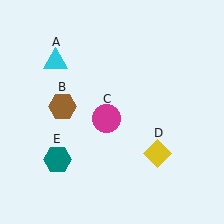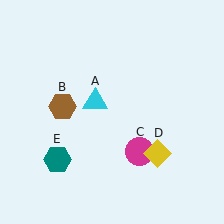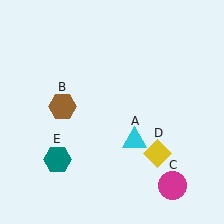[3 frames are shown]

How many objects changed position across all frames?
2 objects changed position: cyan triangle (object A), magenta circle (object C).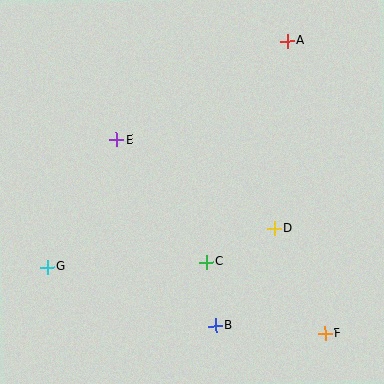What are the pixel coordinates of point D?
Point D is at (274, 228).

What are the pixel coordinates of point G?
Point G is at (47, 267).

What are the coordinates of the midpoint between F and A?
The midpoint between F and A is at (306, 187).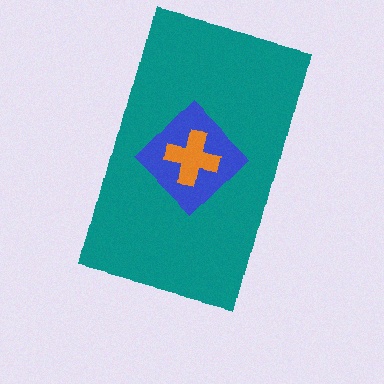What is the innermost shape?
The orange cross.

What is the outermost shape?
The teal rectangle.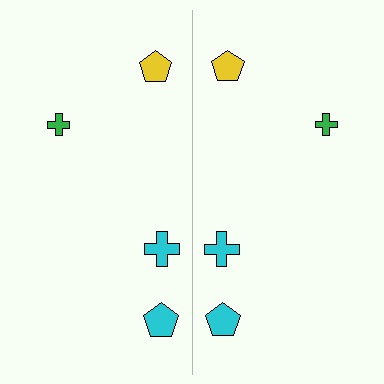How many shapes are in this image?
There are 8 shapes in this image.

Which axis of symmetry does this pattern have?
The pattern has a vertical axis of symmetry running through the center of the image.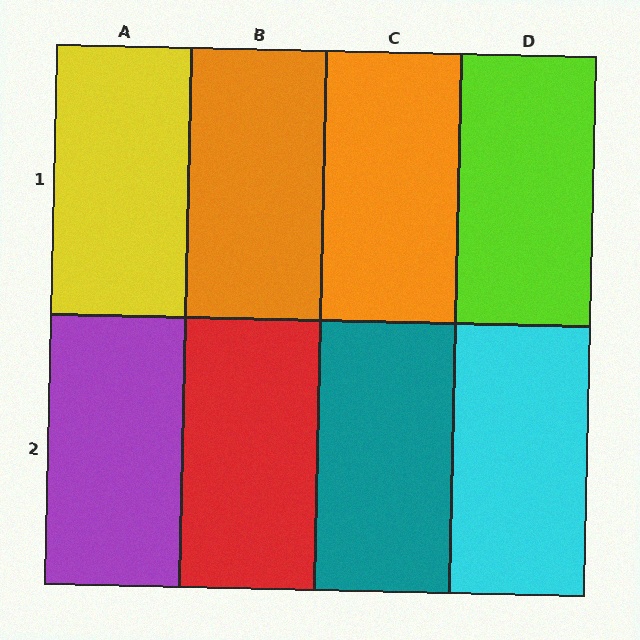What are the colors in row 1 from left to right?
Yellow, orange, orange, lime.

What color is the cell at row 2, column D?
Cyan.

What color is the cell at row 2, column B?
Red.